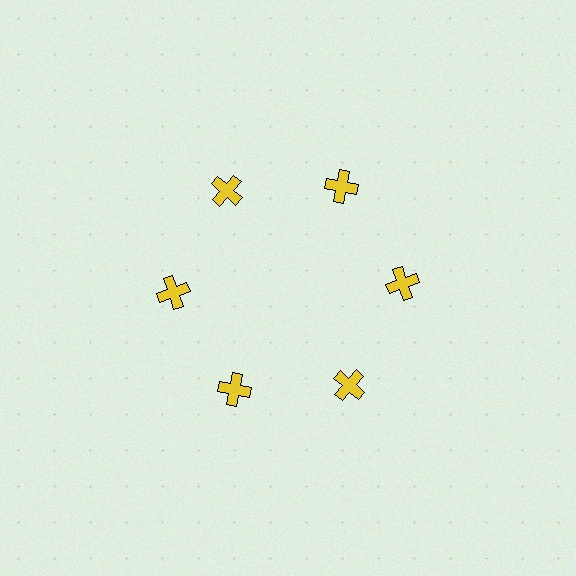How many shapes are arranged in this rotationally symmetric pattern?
There are 6 shapes, arranged in 6 groups of 1.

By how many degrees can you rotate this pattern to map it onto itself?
The pattern maps onto itself every 60 degrees of rotation.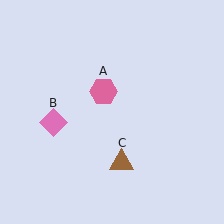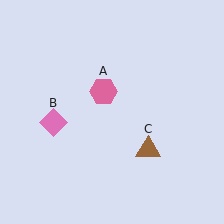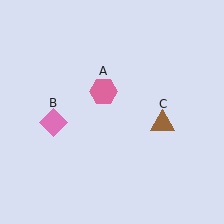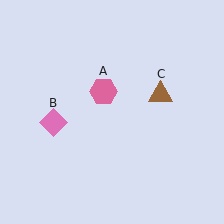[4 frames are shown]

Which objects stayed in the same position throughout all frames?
Pink hexagon (object A) and pink diamond (object B) remained stationary.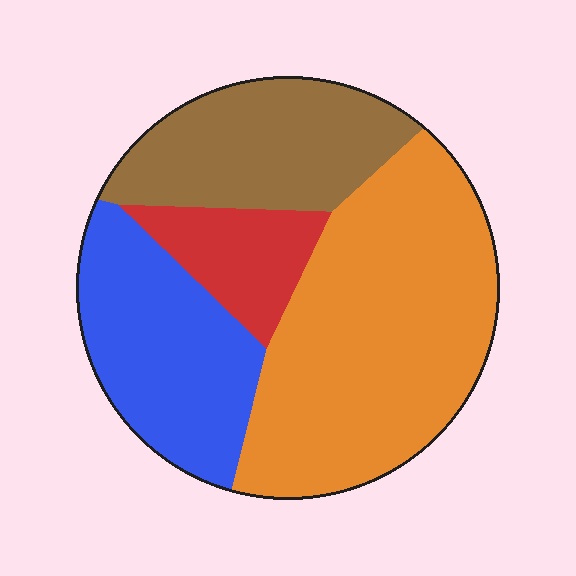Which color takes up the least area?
Red, at roughly 10%.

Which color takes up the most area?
Orange, at roughly 45%.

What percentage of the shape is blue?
Blue covers 23% of the shape.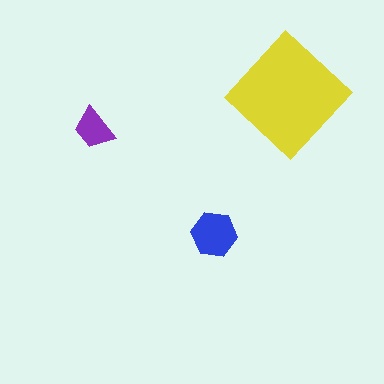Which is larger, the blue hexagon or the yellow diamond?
The yellow diamond.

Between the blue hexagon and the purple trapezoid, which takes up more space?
The blue hexagon.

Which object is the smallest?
The purple trapezoid.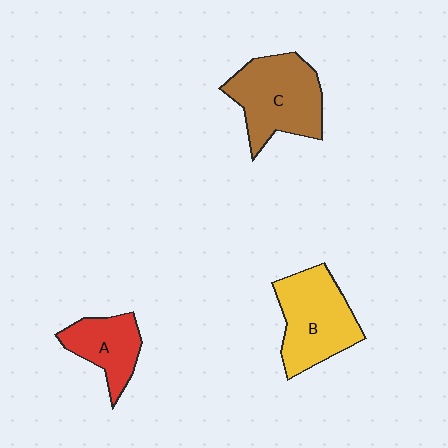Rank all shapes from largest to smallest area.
From largest to smallest: C (brown), B (yellow), A (red).